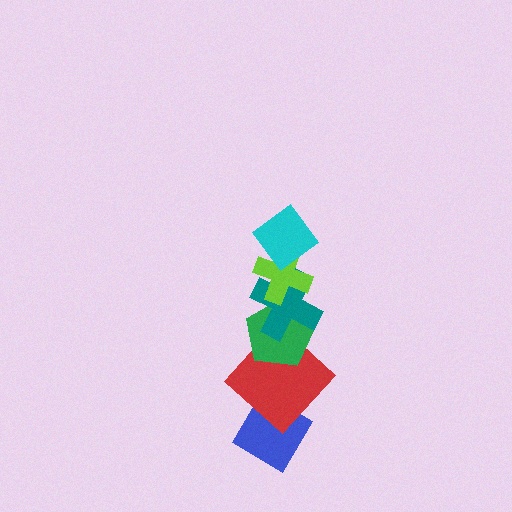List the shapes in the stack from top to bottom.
From top to bottom: the cyan diamond, the lime cross, the teal cross, the green pentagon, the red diamond, the blue diamond.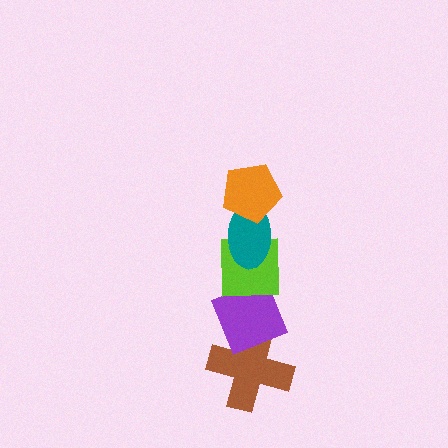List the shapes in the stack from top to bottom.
From top to bottom: the orange pentagon, the teal ellipse, the lime square, the purple diamond, the brown cross.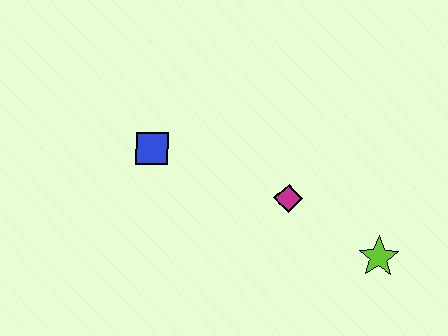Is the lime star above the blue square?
No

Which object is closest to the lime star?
The magenta diamond is closest to the lime star.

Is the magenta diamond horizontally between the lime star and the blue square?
Yes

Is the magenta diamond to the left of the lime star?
Yes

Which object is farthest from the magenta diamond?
The blue square is farthest from the magenta diamond.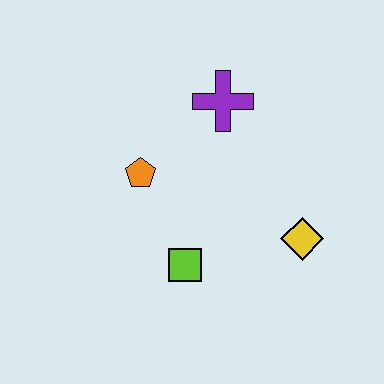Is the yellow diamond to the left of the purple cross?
No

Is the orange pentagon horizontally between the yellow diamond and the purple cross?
No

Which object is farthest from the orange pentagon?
The yellow diamond is farthest from the orange pentagon.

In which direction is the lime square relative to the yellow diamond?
The lime square is to the left of the yellow diamond.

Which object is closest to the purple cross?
The orange pentagon is closest to the purple cross.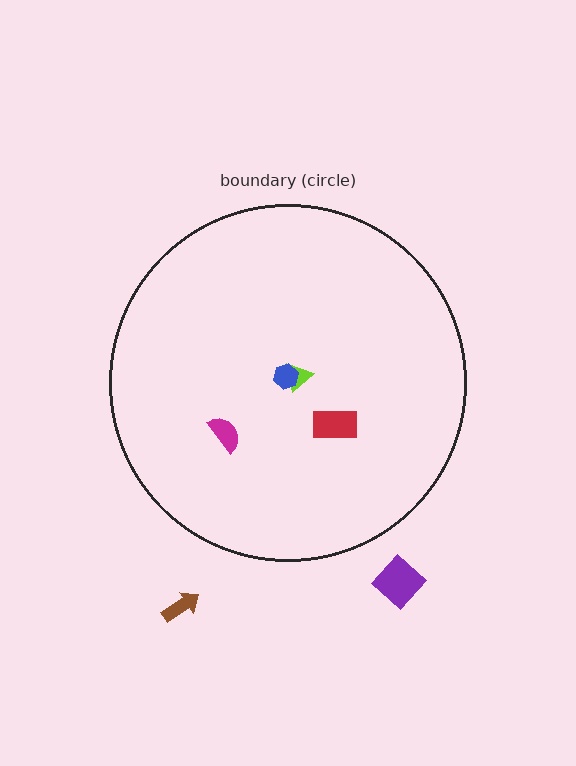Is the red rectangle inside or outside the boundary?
Inside.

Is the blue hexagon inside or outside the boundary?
Inside.